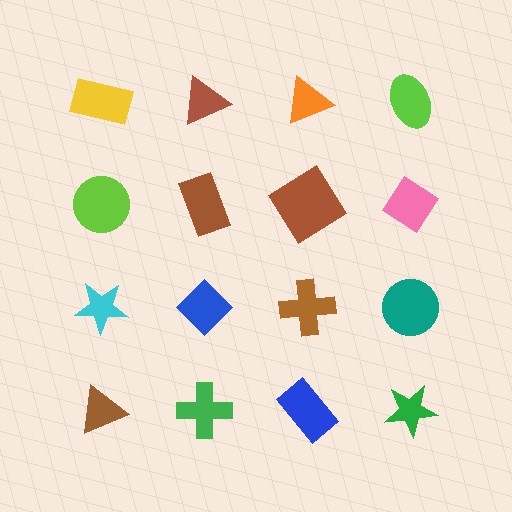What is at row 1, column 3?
An orange triangle.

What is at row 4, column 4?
A green star.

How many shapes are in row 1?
4 shapes.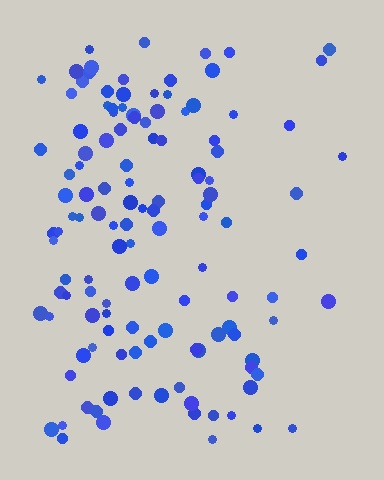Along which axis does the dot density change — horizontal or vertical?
Horizontal.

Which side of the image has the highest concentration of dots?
The left.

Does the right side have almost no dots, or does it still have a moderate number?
Still a moderate number, just noticeably fewer than the left.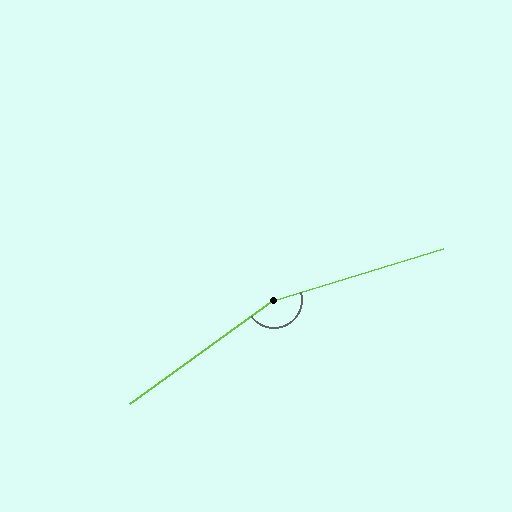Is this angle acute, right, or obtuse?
It is obtuse.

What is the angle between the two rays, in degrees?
Approximately 161 degrees.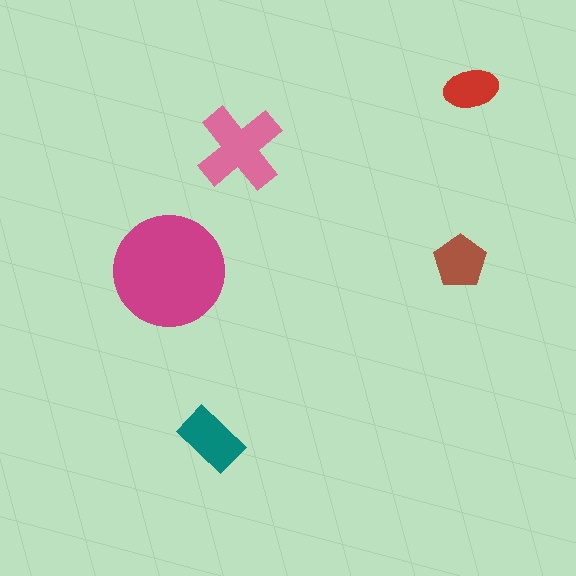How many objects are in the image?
There are 5 objects in the image.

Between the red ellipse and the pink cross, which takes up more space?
The pink cross.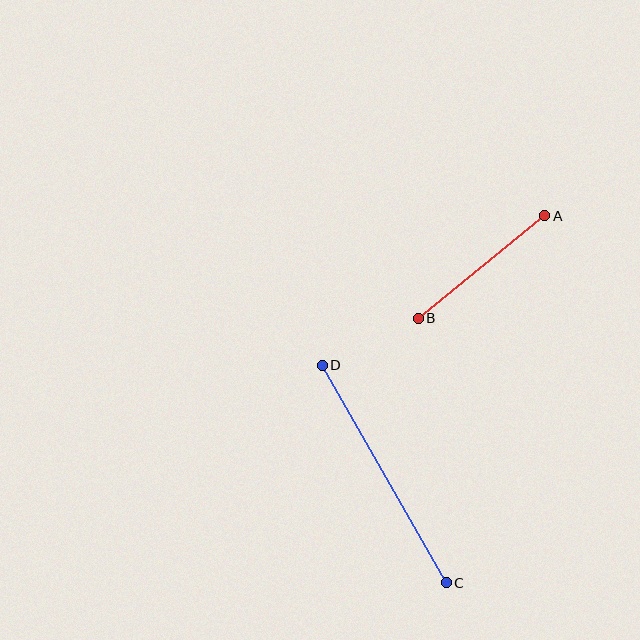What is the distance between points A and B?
The distance is approximately 163 pixels.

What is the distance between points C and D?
The distance is approximately 250 pixels.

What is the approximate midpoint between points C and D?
The midpoint is at approximately (384, 474) pixels.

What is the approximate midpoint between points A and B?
The midpoint is at approximately (481, 267) pixels.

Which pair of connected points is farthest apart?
Points C and D are farthest apart.